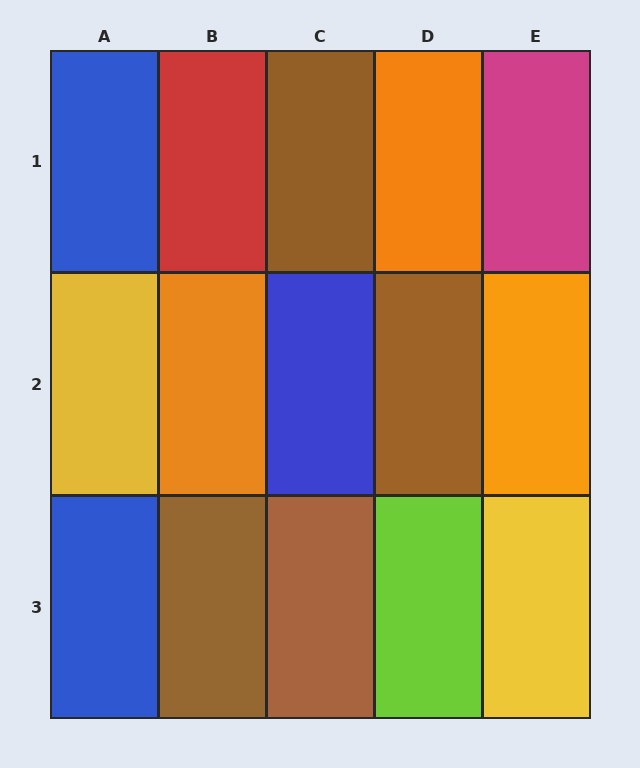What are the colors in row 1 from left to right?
Blue, red, brown, orange, magenta.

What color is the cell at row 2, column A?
Yellow.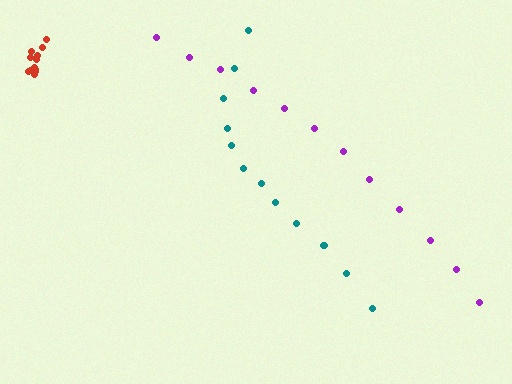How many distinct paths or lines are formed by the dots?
There are 3 distinct paths.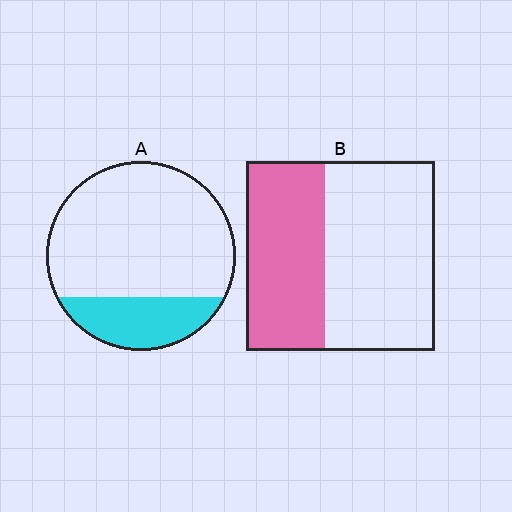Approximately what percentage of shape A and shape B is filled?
A is approximately 25% and B is approximately 40%.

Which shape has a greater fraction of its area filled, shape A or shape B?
Shape B.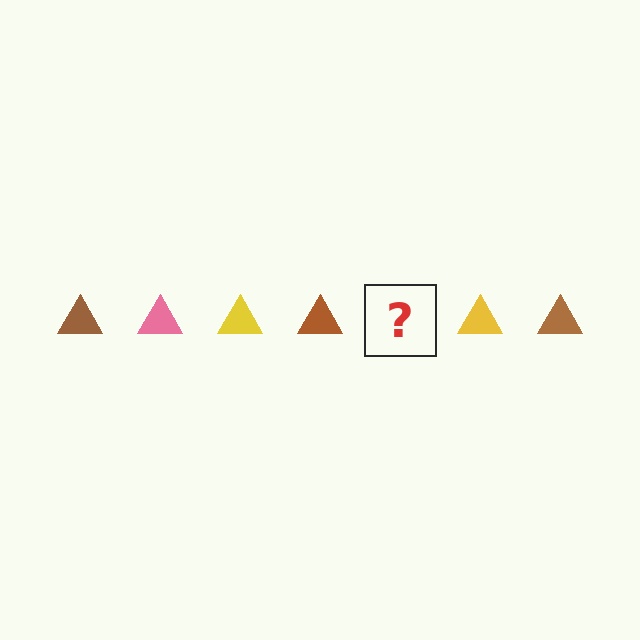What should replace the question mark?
The question mark should be replaced with a pink triangle.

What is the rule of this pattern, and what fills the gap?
The rule is that the pattern cycles through brown, pink, yellow triangles. The gap should be filled with a pink triangle.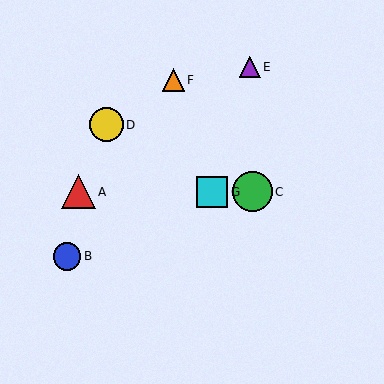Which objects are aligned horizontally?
Objects A, C, G are aligned horizontally.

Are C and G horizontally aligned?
Yes, both are at y≈192.